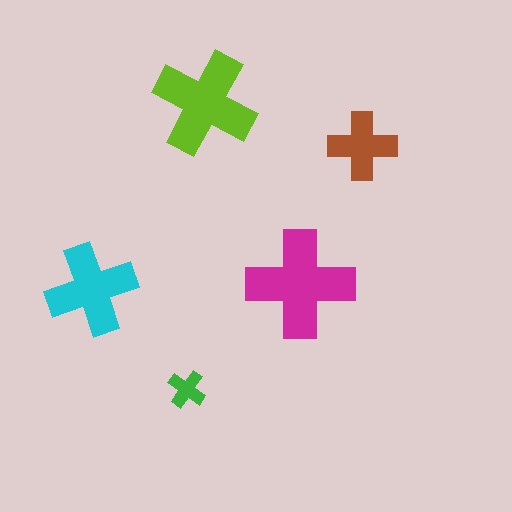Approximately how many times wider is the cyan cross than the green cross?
About 2.5 times wider.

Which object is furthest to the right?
The brown cross is rightmost.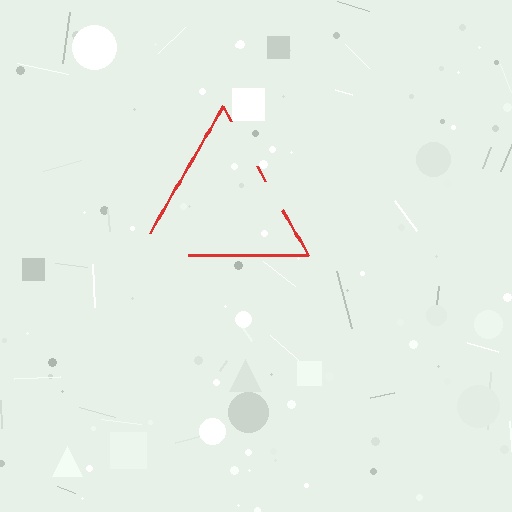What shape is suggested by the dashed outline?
The dashed outline suggests a triangle.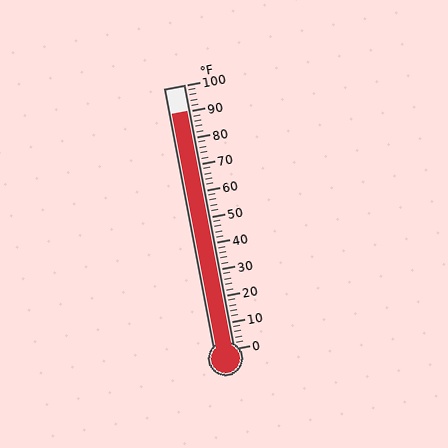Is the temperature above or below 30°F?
The temperature is above 30°F.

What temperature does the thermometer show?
The thermometer shows approximately 90°F.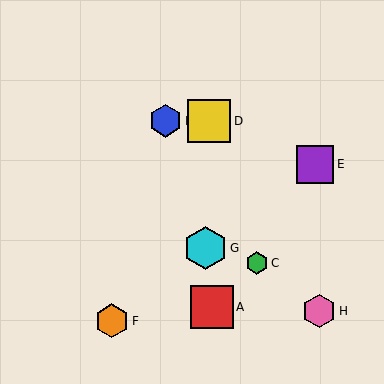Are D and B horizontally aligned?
Yes, both are at y≈121.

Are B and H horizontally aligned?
No, B is at y≈121 and H is at y≈311.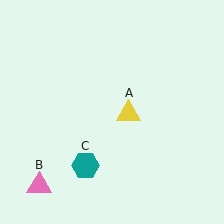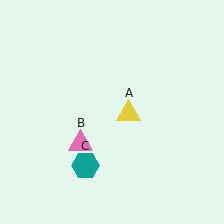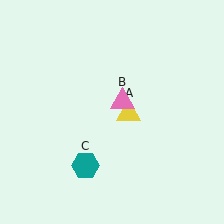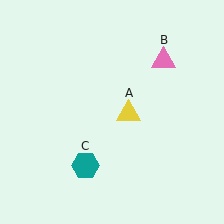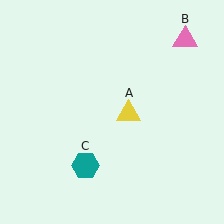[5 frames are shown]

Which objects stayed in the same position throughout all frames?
Yellow triangle (object A) and teal hexagon (object C) remained stationary.